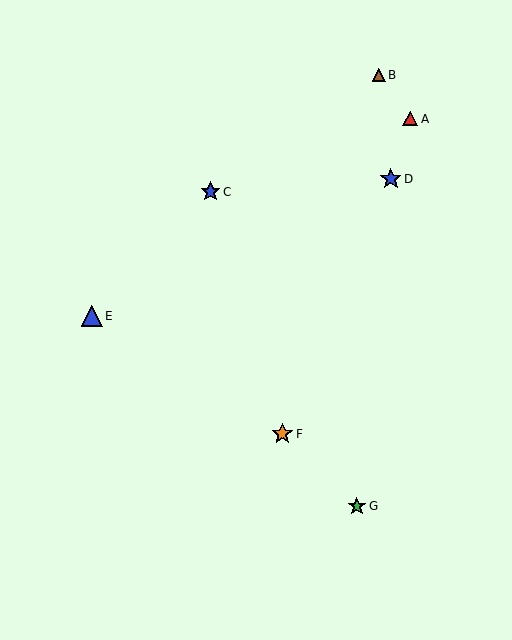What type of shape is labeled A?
Shape A is a red triangle.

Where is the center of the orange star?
The center of the orange star is at (282, 434).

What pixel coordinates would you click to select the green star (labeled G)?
Click at (357, 506) to select the green star G.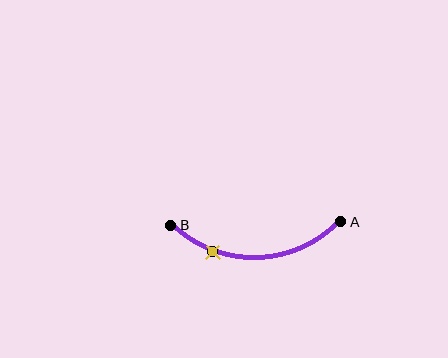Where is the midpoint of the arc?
The arc midpoint is the point on the curve farthest from the straight line joining A and B. It sits below that line.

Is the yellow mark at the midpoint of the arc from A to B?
No. The yellow mark lies on the arc but is closer to endpoint B. The arc midpoint would be at the point on the curve equidistant along the arc from both A and B.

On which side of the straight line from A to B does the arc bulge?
The arc bulges below the straight line connecting A and B.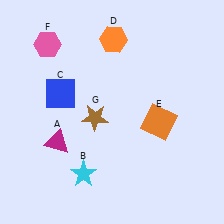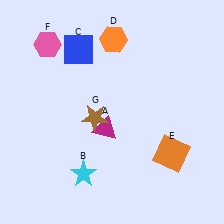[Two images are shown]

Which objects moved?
The objects that moved are: the magenta triangle (A), the blue square (C), the orange square (E).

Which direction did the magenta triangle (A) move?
The magenta triangle (A) moved right.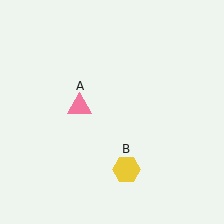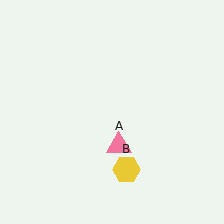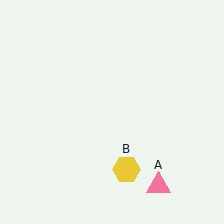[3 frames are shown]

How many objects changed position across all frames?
1 object changed position: pink triangle (object A).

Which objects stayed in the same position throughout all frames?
Yellow hexagon (object B) remained stationary.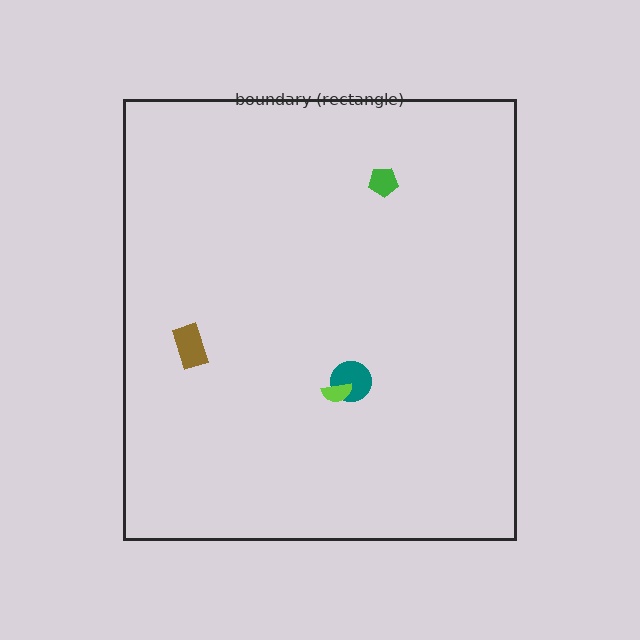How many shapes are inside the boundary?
4 inside, 0 outside.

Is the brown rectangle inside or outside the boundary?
Inside.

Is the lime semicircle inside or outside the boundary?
Inside.